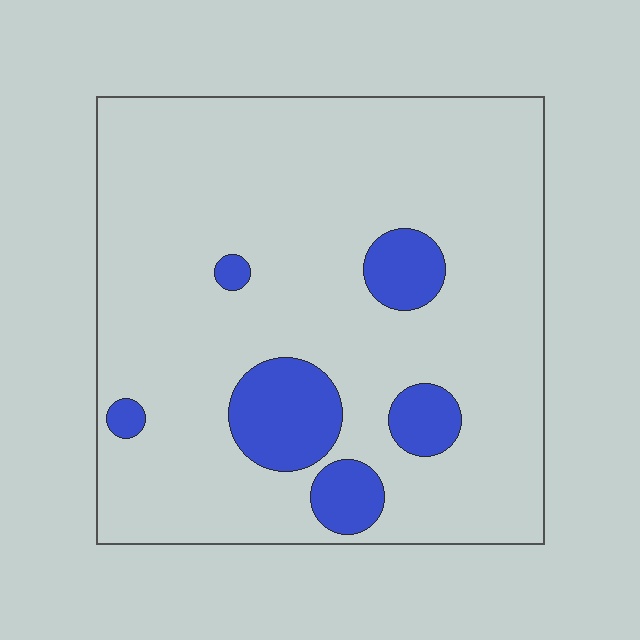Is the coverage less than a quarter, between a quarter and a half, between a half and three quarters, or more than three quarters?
Less than a quarter.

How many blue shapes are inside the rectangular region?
6.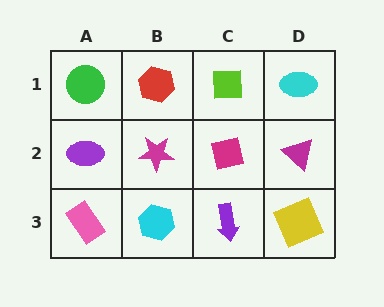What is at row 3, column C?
A purple arrow.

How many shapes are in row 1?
4 shapes.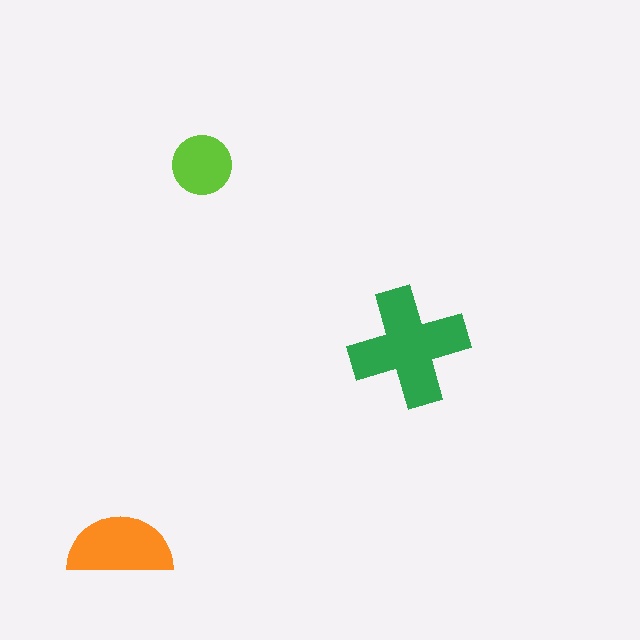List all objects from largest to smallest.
The green cross, the orange semicircle, the lime circle.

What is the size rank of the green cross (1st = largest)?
1st.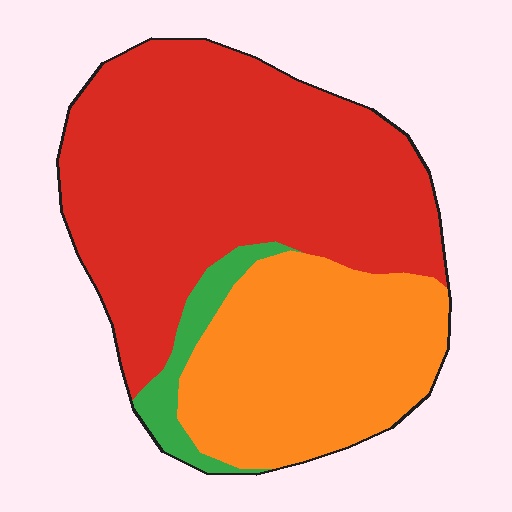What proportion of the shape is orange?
Orange takes up about one third (1/3) of the shape.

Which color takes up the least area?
Green, at roughly 5%.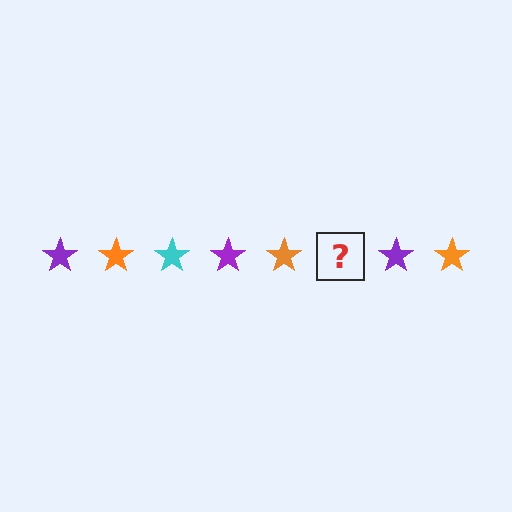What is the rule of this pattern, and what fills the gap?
The rule is that the pattern cycles through purple, orange, cyan stars. The gap should be filled with a cyan star.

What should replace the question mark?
The question mark should be replaced with a cyan star.